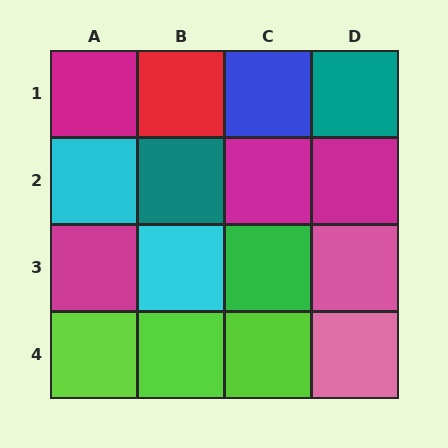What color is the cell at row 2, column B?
Teal.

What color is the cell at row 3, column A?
Magenta.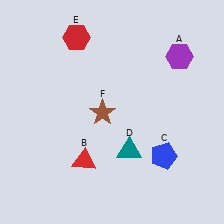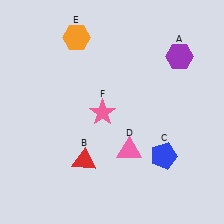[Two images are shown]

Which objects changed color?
D changed from teal to pink. E changed from red to orange. F changed from brown to pink.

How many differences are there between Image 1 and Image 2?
There are 3 differences between the two images.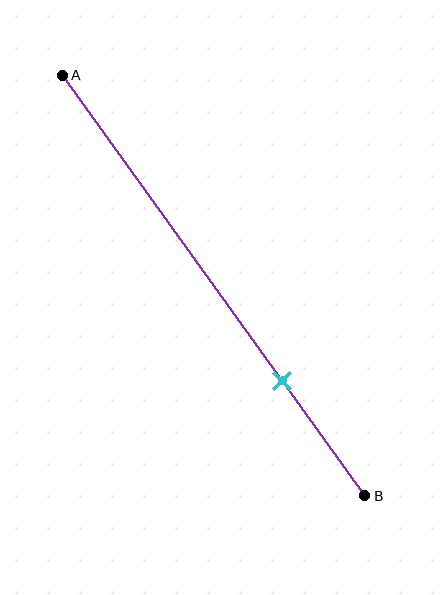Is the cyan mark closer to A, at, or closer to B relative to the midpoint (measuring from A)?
The cyan mark is closer to point B than the midpoint of segment AB.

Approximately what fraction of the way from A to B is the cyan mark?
The cyan mark is approximately 75% of the way from A to B.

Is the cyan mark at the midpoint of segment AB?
No, the mark is at about 75% from A, not at the 50% midpoint.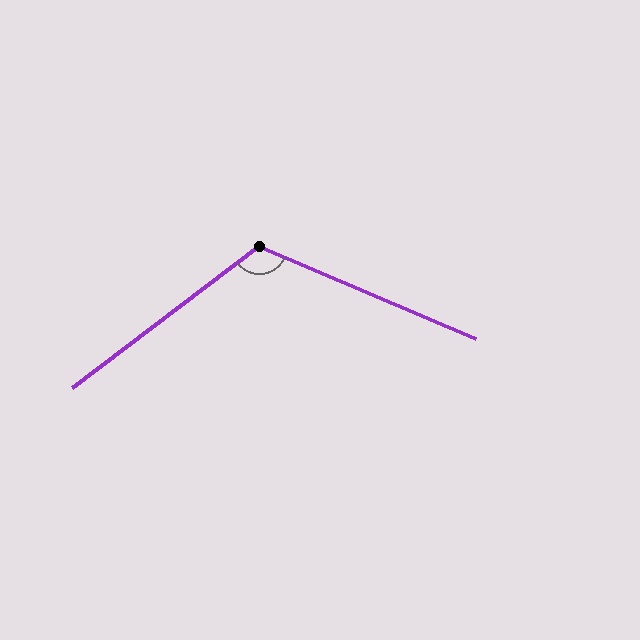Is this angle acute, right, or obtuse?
It is obtuse.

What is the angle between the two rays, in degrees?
Approximately 120 degrees.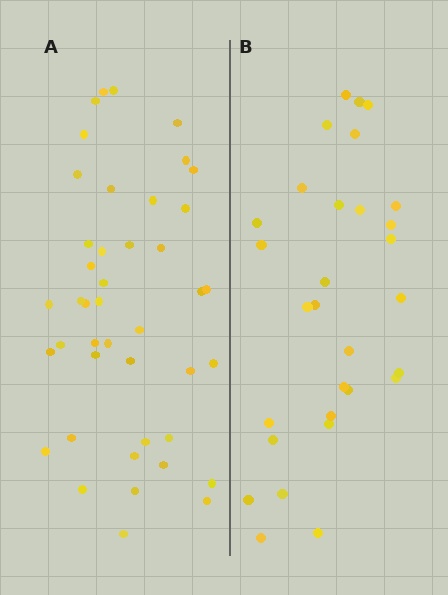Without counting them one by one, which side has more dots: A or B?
Region A (the left region) has more dots.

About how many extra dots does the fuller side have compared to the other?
Region A has approximately 15 more dots than region B.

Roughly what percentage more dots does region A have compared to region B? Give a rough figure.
About 45% more.